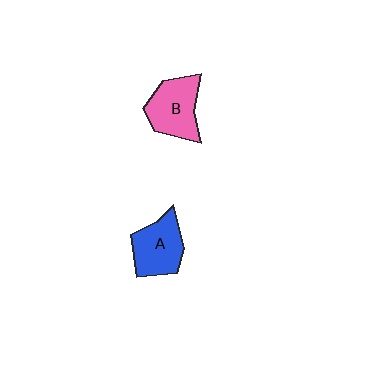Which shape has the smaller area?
Shape A (blue).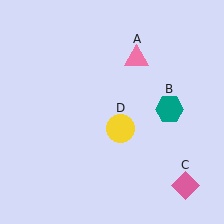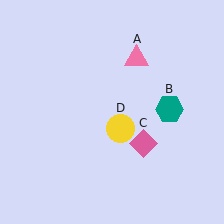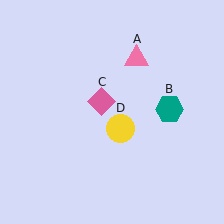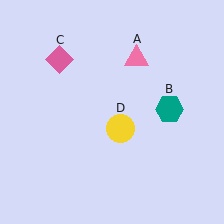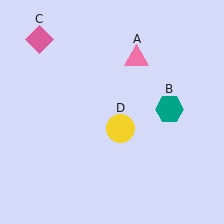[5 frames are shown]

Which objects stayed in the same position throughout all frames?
Pink triangle (object A) and teal hexagon (object B) and yellow circle (object D) remained stationary.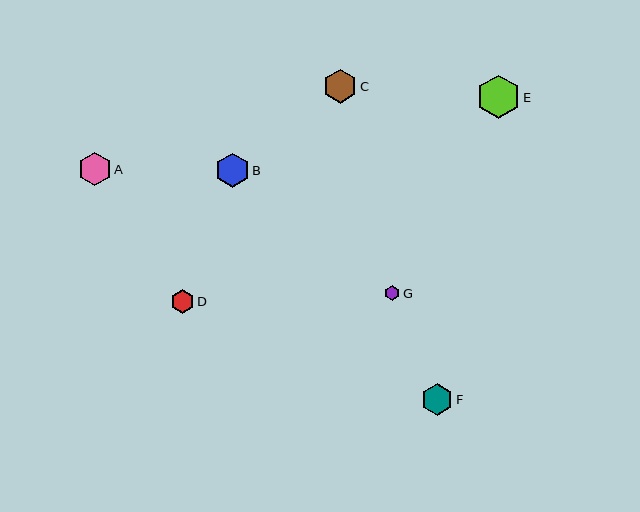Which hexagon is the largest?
Hexagon E is the largest with a size of approximately 43 pixels.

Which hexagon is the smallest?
Hexagon G is the smallest with a size of approximately 15 pixels.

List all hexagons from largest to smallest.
From largest to smallest: E, B, C, A, F, D, G.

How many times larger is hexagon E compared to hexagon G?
Hexagon E is approximately 2.9 times the size of hexagon G.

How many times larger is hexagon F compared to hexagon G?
Hexagon F is approximately 2.1 times the size of hexagon G.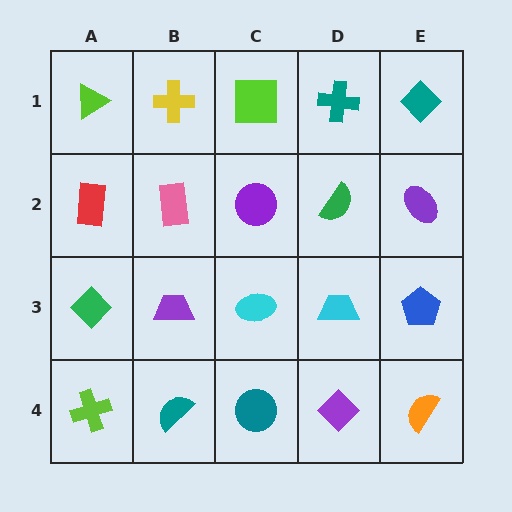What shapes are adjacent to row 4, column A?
A green diamond (row 3, column A), a teal semicircle (row 4, column B).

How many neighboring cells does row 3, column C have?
4.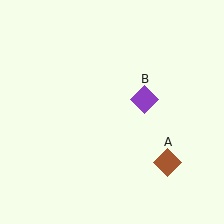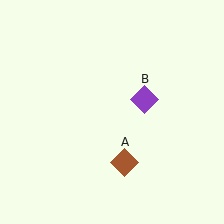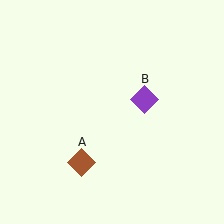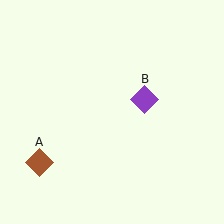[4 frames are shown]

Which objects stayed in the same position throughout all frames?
Purple diamond (object B) remained stationary.